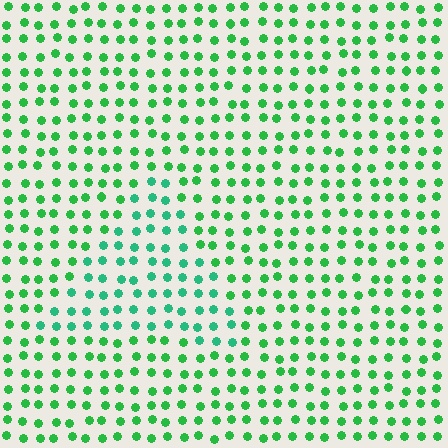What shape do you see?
I see a triangle.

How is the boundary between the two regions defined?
The boundary is defined purely by a slight shift in hue (about 25 degrees). Spacing, size, and orientation are identical on both sides.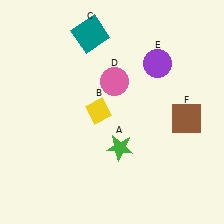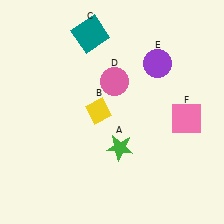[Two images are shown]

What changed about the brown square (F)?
In Image 1, F is brown. In Image 2, it changed to pink.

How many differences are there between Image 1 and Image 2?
There is 1 difference between the two images.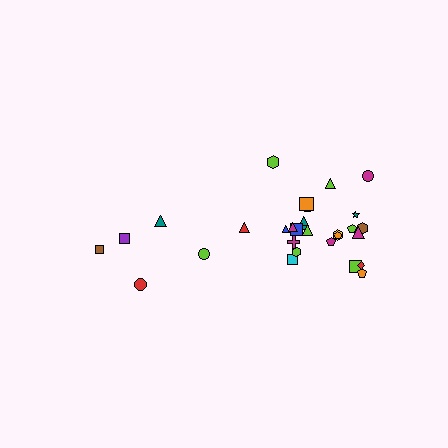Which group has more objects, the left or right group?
The right group.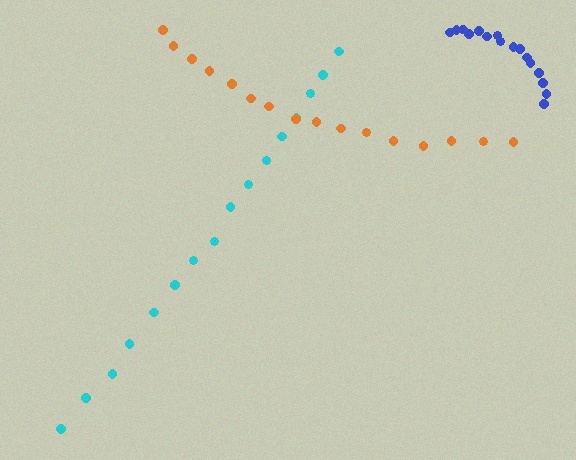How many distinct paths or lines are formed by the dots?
There are 3 distinct paths.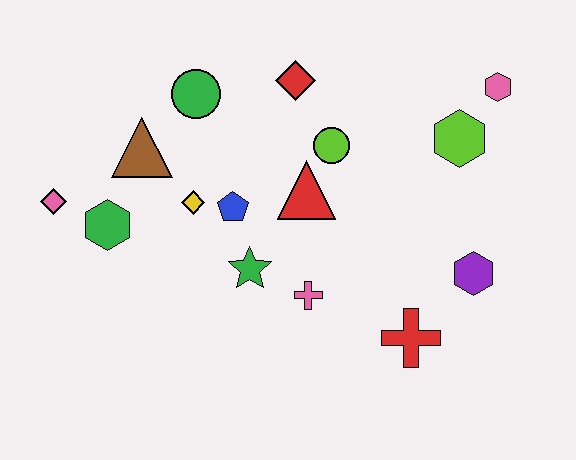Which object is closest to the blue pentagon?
The yellow diamond is closest to the blue pentagon.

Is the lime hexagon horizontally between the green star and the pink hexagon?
Yes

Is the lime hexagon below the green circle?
Yes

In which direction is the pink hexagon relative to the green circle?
The pink hexagon is to the right of the green circle.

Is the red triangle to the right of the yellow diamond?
Yes